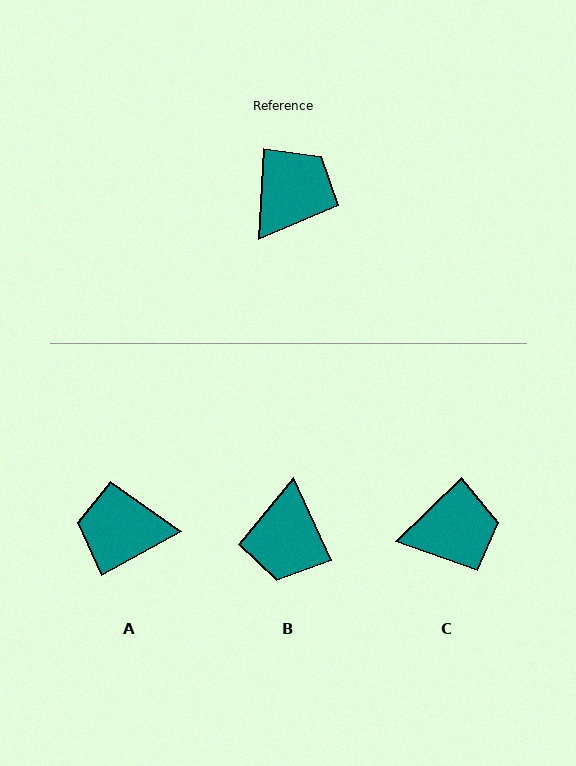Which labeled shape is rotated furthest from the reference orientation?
B, about 152 degrees away.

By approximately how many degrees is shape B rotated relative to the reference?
Approximately 152 degrees clockwise.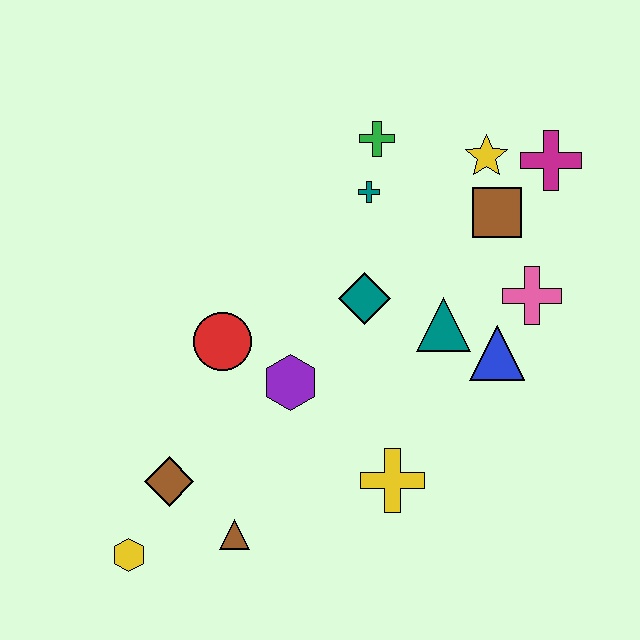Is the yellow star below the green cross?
Yes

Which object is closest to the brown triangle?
The brown diamond is closest to the brown triangle.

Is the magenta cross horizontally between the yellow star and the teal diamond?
No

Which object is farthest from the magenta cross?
The yellow hexagon is farthest from the magenta cross.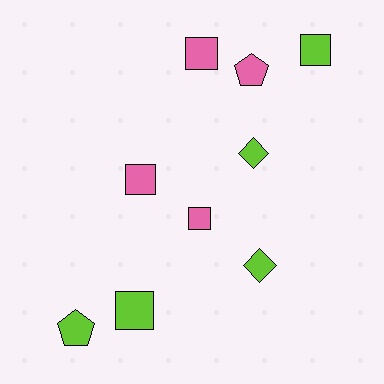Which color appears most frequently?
Lime, with 5 objects.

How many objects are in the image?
There are 9 objects.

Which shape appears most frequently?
Square, with 5 objects.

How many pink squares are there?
There are 3 pink squares.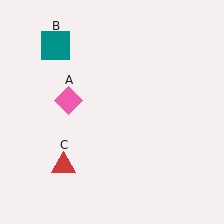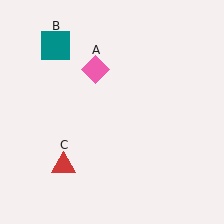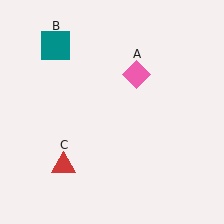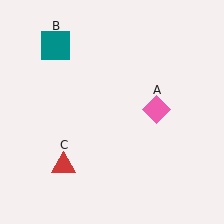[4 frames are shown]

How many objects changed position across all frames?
1 object changed position: pink diamond (object A).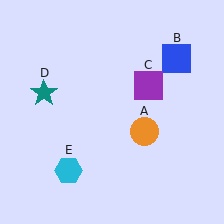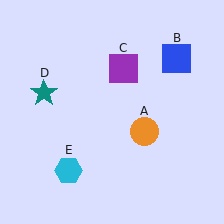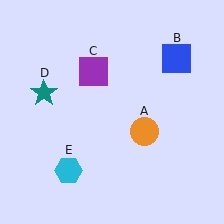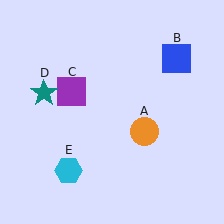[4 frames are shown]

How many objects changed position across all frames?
1 object changed position: purple square (object C).